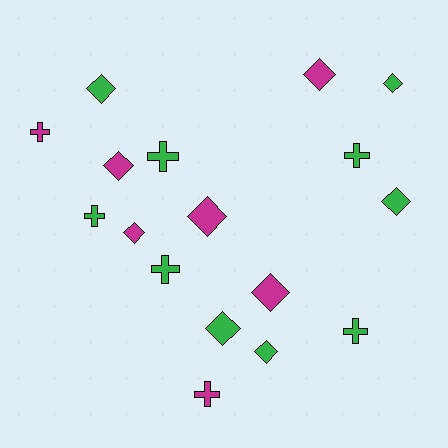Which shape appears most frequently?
Diamond, with 10 objects.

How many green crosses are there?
There are 5 green crosses.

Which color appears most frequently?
Green, with 10 objects.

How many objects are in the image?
There are 17 objects.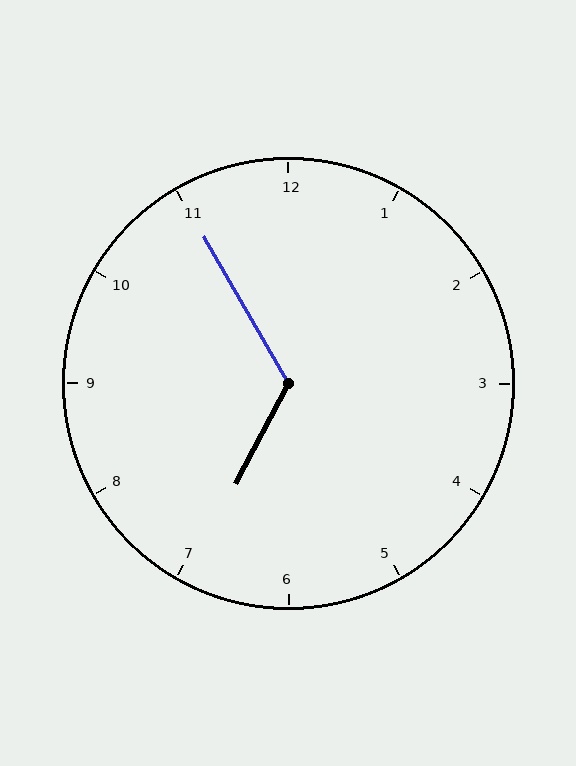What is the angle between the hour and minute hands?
Approximately 122 degrees.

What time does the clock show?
6:55.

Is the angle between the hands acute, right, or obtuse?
It is obtuse.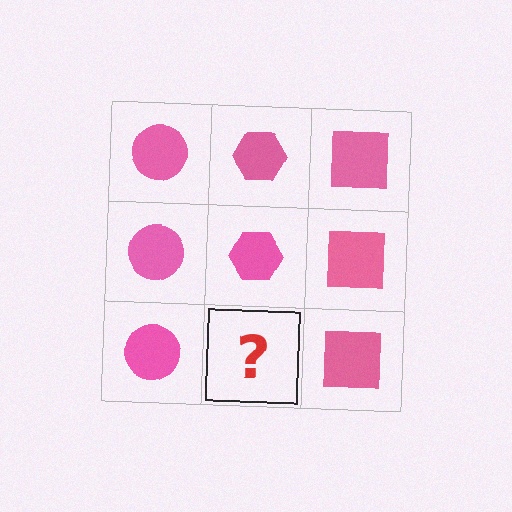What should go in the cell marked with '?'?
The missing cell should contain a pink hexagon.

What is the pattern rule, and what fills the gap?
The rule is that each column has a consistent shape. The gap should be filled with a pink hexagon.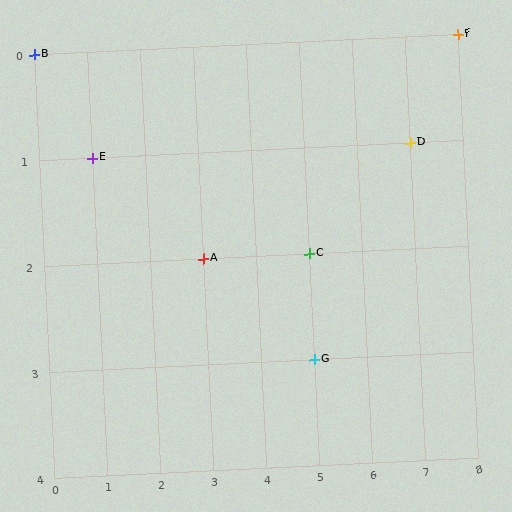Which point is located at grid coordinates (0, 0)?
Point B is at (0, 0).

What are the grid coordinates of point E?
Point E is at grid coordinates (1, 1).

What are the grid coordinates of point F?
Point F is at grid coordinates (8, 0).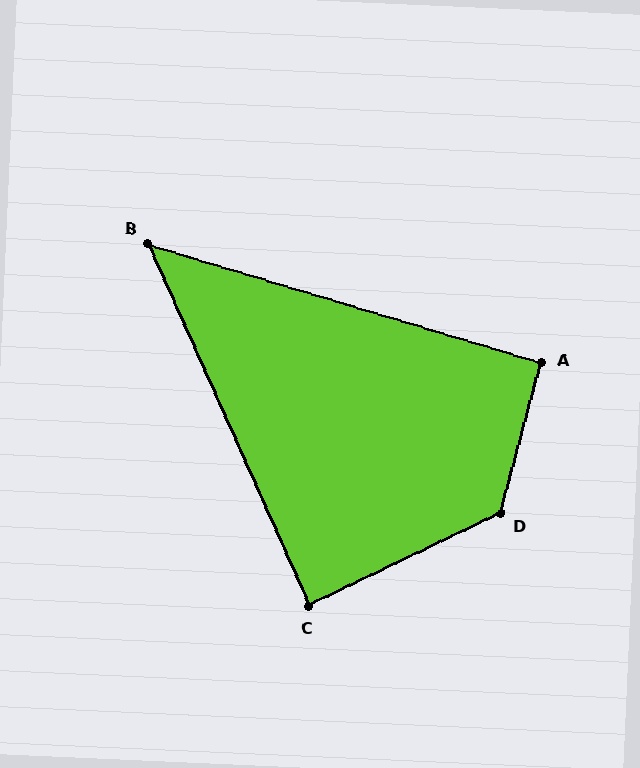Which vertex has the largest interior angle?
D, at approximately 131 degrees.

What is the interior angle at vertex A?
Approximately 92 degrees (approximately right).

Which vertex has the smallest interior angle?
B, at approximately 49 degrees.